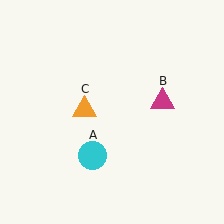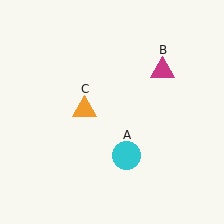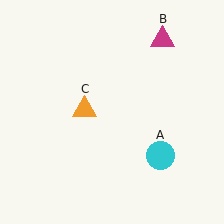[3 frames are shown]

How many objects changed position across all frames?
2 objects changed position: cyan circle (object A), magenta triangle (object B).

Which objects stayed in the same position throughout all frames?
Orange triangle (object C) remained stationary.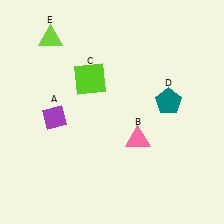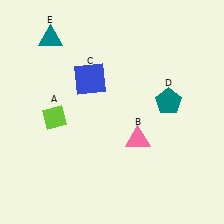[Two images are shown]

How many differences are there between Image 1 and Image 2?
There are 3 differences between the two images.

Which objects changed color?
A changed from purple to lime. C changed from lime to blue. E changed from lime to teal.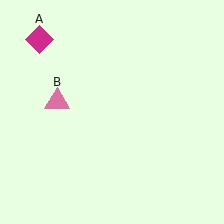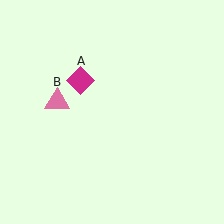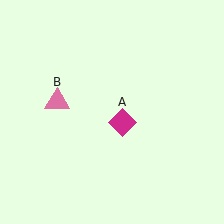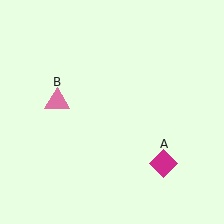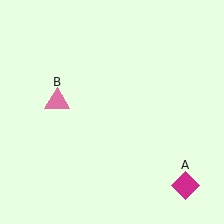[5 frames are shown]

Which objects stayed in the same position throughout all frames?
Pink triangle (object B) remained stationary.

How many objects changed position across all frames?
1 object changed position: magenta diamond (object A).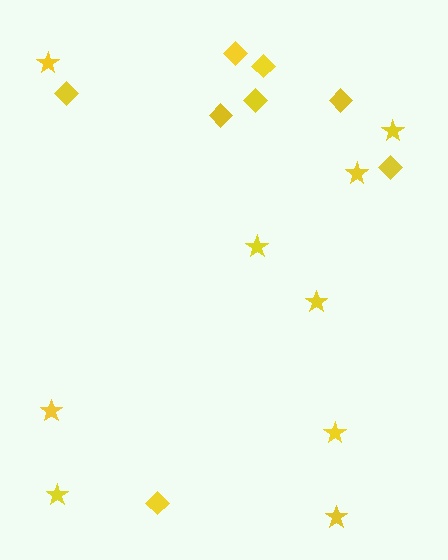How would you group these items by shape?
There are 2 groups: one group of diamonds (8) and one group of stars (9).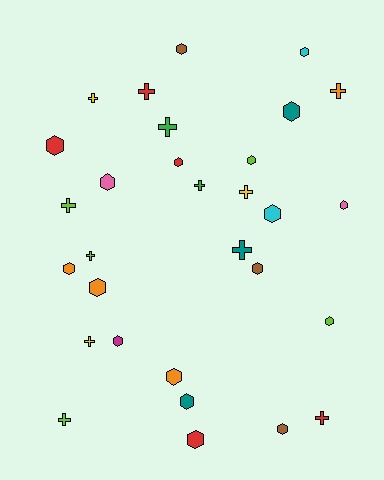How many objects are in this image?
There are 30 objects.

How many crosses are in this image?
There are 12 crosses.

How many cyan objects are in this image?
There are 2 cyan objects.